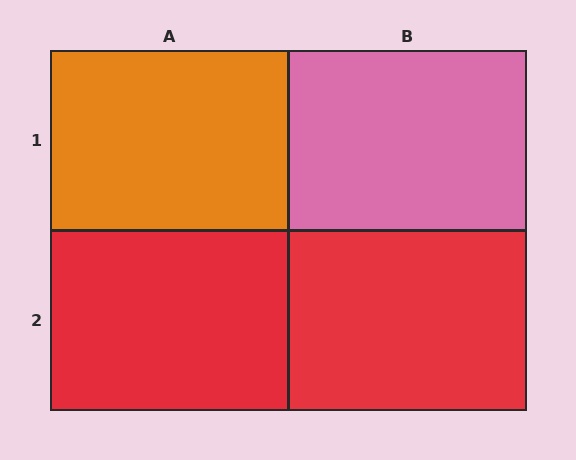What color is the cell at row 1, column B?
Pink.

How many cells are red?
2 cells are red.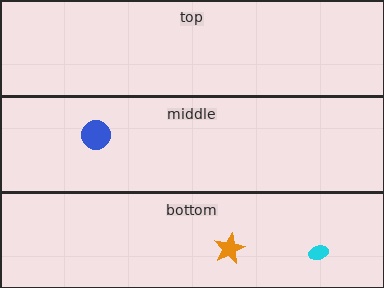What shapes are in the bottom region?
The cyan ellipse, the orange star.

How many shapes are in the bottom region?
2.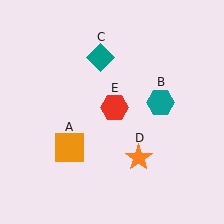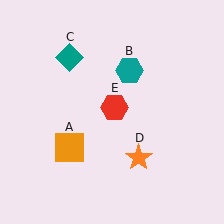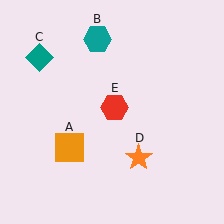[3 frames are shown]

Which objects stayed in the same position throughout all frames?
Orange square (object A) and orange star (object D) and red hexagon (object E) remained stationary.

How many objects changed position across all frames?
2 objects changed position: teal hexagon (object B), teal diamond (object C).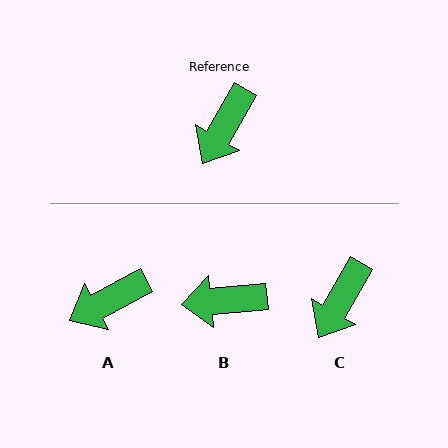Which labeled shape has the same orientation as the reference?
C.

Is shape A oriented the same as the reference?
No, it is off by about 32 degrees.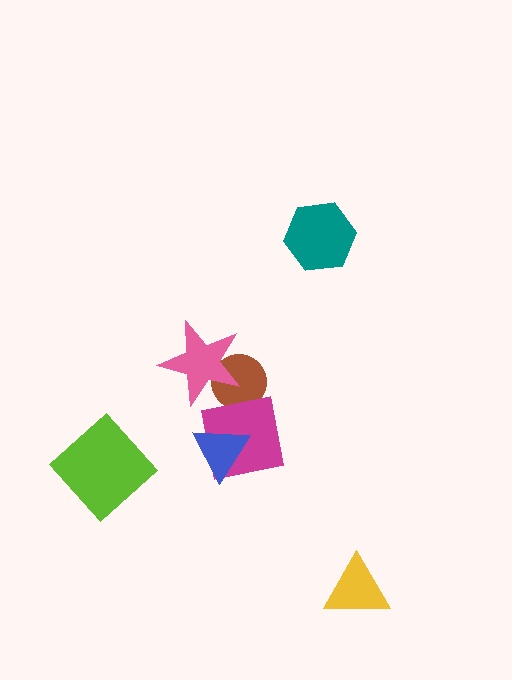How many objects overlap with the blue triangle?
1 object overlaps with the blue triangle.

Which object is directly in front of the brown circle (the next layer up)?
The magenta square is directly in front of the brown circle.